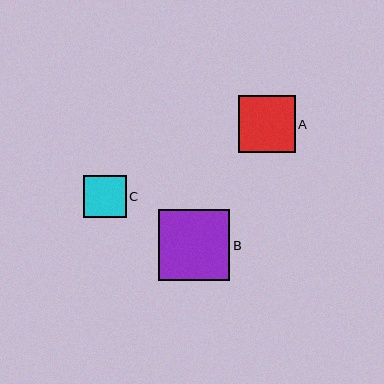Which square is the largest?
Square B is the largest with a size of approximately 71 pixels.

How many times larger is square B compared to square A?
Square B is approximately 1.2 times the size of square A.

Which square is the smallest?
Square C is the smallest with a size of approximately 43 pixels.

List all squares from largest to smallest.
From largest to smallest: B, A, C.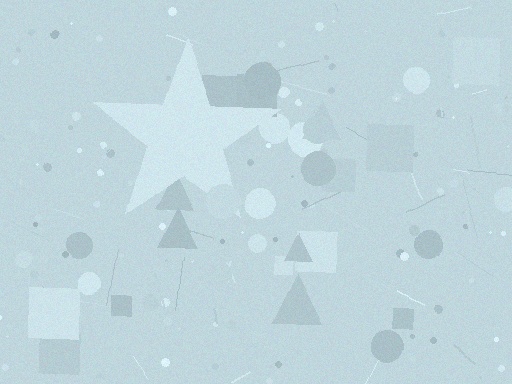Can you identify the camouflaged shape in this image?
The camouflaged shape is a star.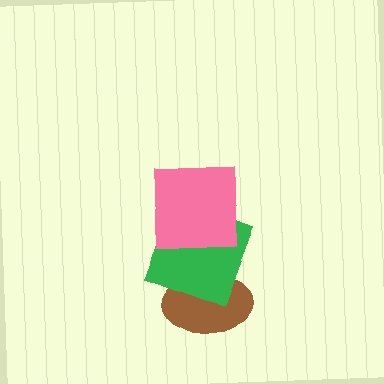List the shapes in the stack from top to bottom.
From top to bottom: the pink square, the green square, the brown ellipse.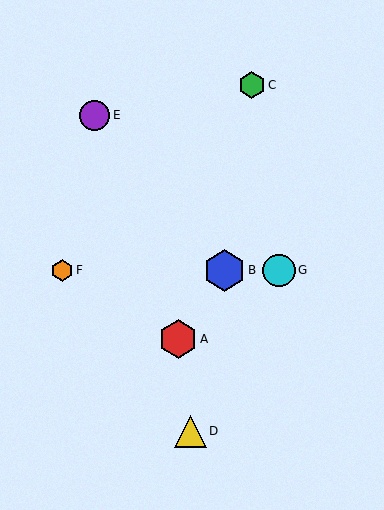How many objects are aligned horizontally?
3 objects (B, F, G) are aligned horizontally.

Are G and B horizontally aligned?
Yes, both are at y≈270.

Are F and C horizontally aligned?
No, F is at y≈270 and C is at y≈85.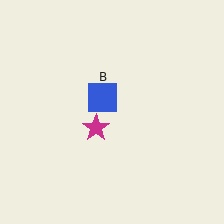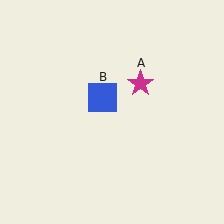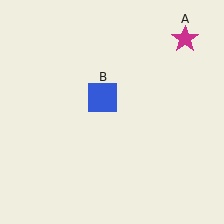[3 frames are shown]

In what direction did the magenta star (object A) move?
The magenta star (object A) moved up and to the right.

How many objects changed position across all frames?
1 object changed position: magenta star (object A).